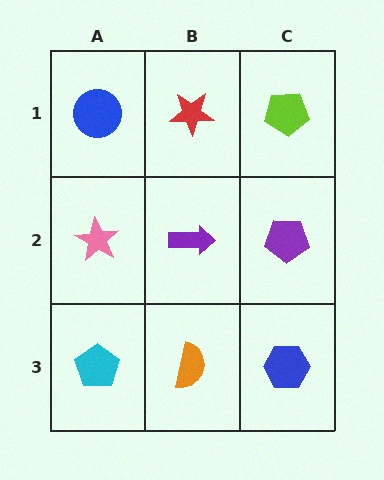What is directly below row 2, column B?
An orange semicircle.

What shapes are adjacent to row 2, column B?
A red star (row 1, column B), an orange semicircle (row 3, column B), a pink star (row 2, column A), a purple pentagon (row 2, column C).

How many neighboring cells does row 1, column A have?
2.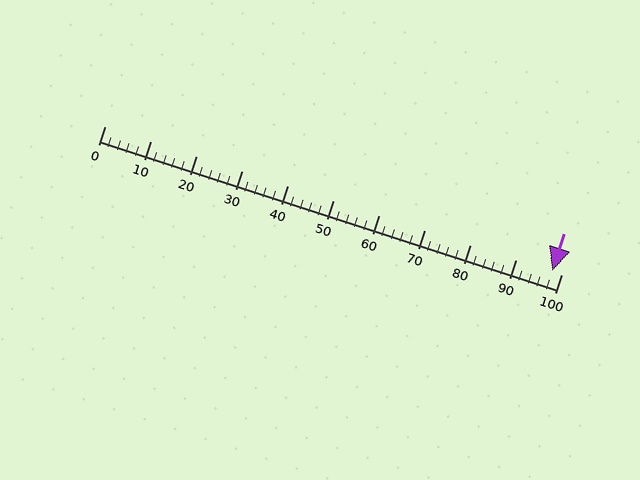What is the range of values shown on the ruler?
The ruler shows values from 0 to 100.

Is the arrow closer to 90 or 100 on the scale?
The arrow is closer to 100.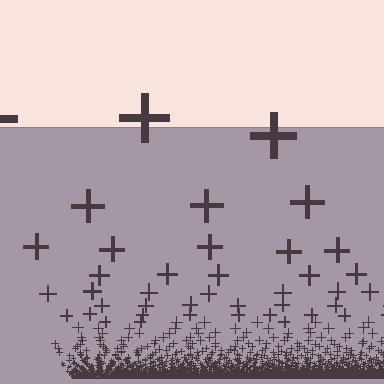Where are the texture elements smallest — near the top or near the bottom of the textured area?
Near the bottom.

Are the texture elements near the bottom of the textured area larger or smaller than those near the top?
Smaller. The gradient is inverted — elements near the bottom are smaller and denser.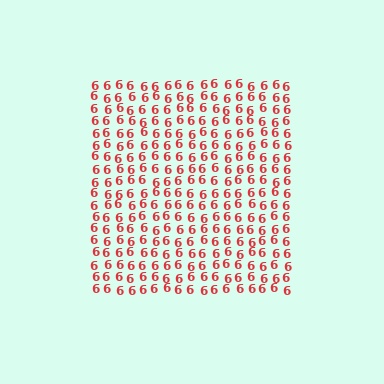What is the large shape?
The large shape is a square.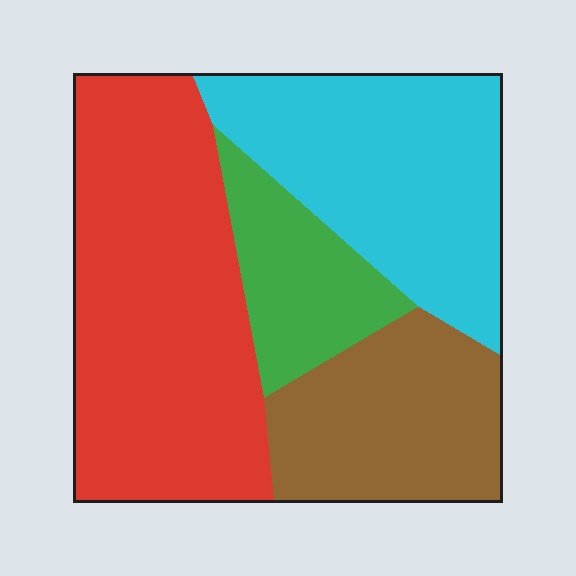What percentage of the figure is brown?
Brown covers 20% of the figure.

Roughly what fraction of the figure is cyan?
Cyan takes up about one quarter (1/4) of the figure.